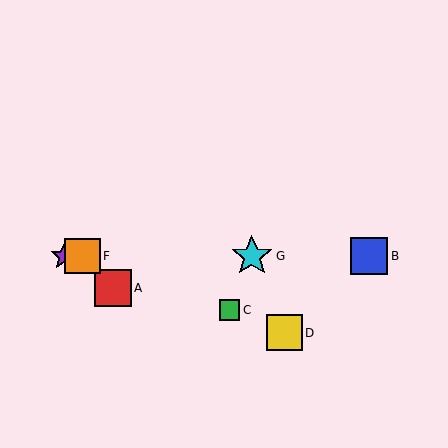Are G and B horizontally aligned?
Yes, both are at y≈256.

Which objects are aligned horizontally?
Objects B, E, F, G are aligned horizontally.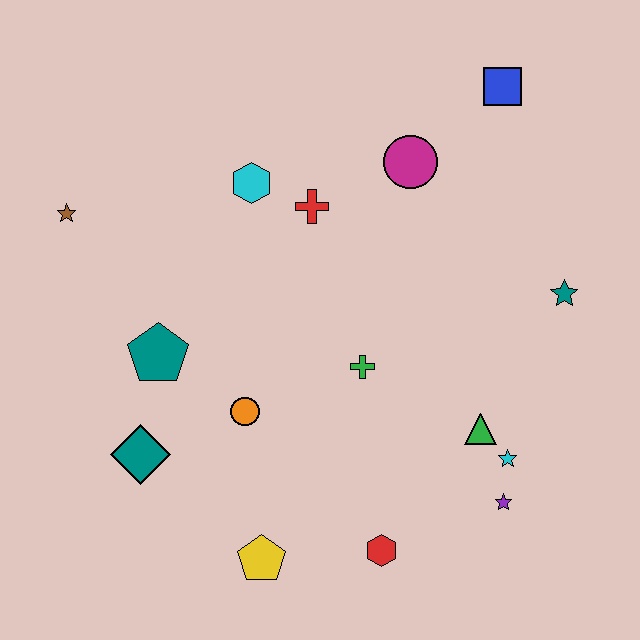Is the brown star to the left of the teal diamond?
Yes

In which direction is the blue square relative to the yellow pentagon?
The blue square is above the yellow pentagon.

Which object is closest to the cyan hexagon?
The red cross is closest to the cyan hexagon.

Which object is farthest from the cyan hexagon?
The purple star is farthest from the cyan hexagon.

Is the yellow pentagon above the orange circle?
No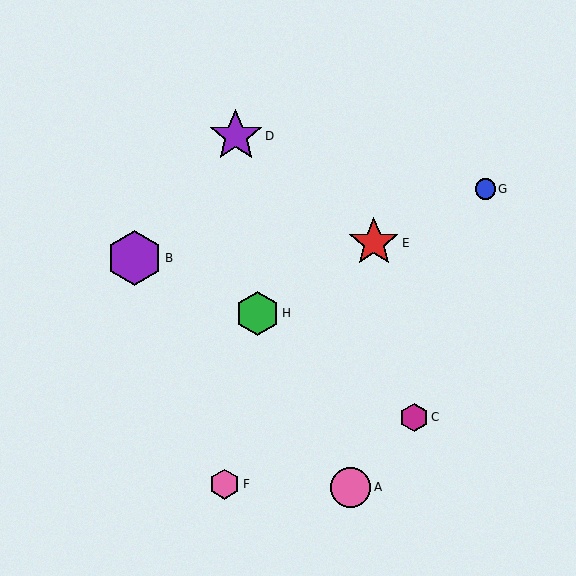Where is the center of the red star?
The center of the red star is at (374, 243).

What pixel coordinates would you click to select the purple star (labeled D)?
Click at (236, 136) to select the purple star D.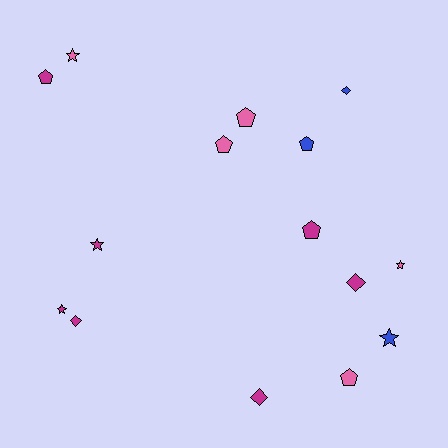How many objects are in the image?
There are 15 objects.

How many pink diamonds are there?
There are no pink diamonds.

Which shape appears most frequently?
Pentagon, with 6 objects.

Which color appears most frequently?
Magenta, with 7 objects.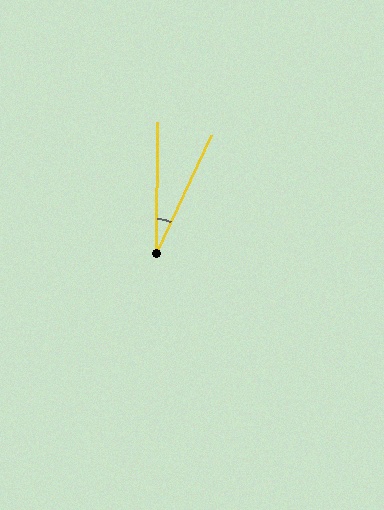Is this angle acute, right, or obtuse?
It is acute.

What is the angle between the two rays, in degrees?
Approximately 24 degrees.